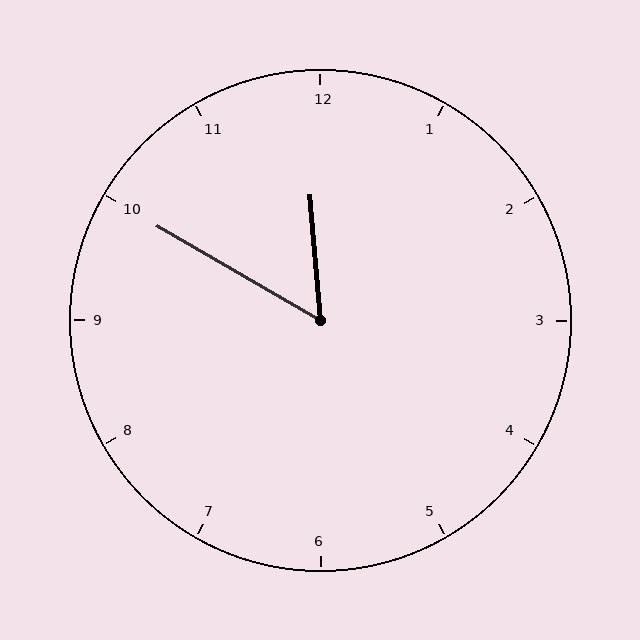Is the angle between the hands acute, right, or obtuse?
It is acute.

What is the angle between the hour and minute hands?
Approximately 55 degrees.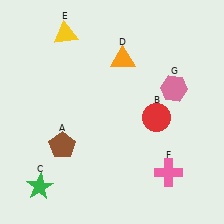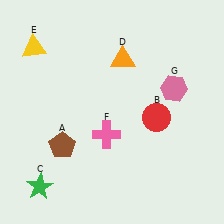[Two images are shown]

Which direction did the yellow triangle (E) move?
The yellow triangle (E) moved left.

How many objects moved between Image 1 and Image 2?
2 objects moved between the two images.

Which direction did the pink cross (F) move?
The pink cross (F) moved left.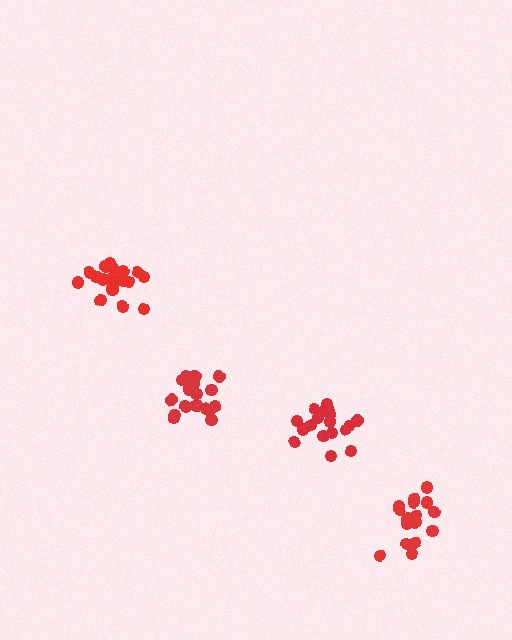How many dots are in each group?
Group 1: 21 dots, Group 2: 21 dots, Group 3: 19 dots, Group 4: 18 dots (79 total).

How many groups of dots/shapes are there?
There are 4 groups.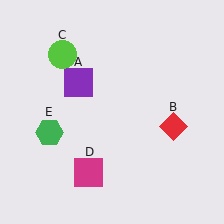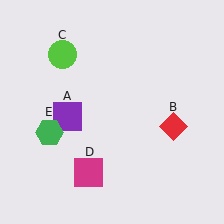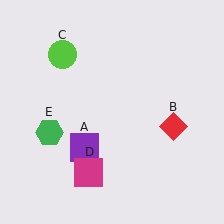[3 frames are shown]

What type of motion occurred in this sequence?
The purple square (object A) rotated counterclockwise around the center of the scene.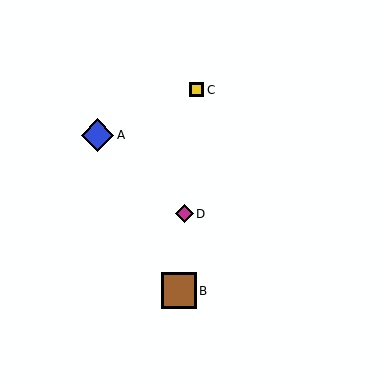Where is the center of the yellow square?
The center of the yellow square is at (197, 90).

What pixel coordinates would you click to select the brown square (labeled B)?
Click at (179, 291) to select the brown square B.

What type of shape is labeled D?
Shape D is a magenta diamond.